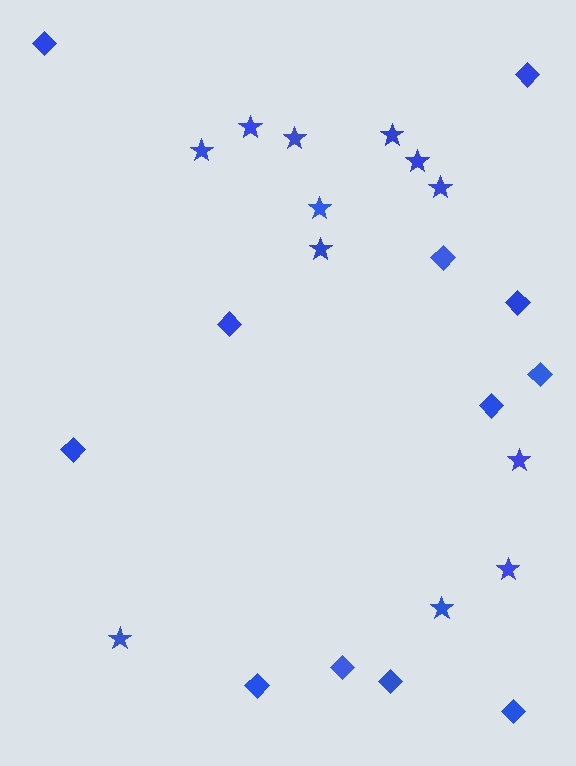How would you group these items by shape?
There are 2 groups: one group of stars (12) and one group of diamonds (12).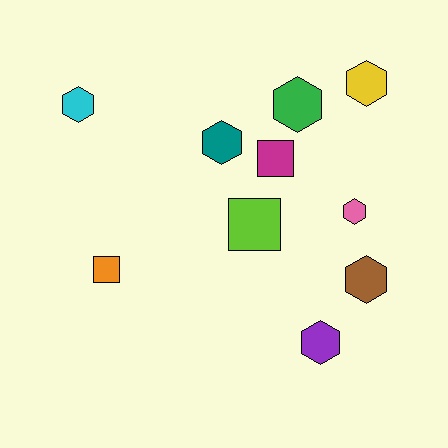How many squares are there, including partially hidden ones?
There are 3 squares.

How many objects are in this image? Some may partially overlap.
There are 10 objects.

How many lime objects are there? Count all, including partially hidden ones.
There is 1 lime object.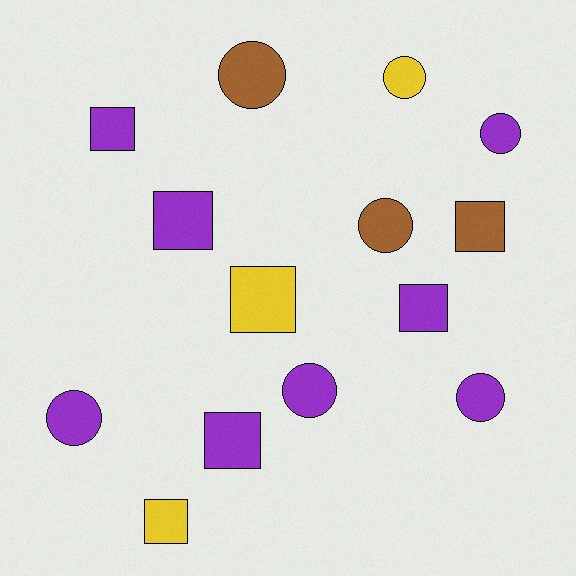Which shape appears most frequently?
Square, with 7 objects.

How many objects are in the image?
There are 14 objects.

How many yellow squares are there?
There are 2 yellow squares.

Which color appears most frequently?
Purple, with 8 objects.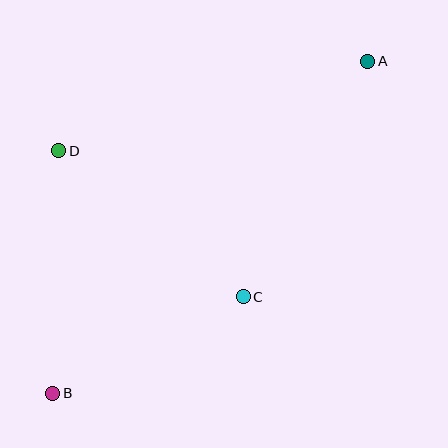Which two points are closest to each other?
Points B and C are closest to each other.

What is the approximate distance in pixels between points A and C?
The distance between A and C is approximately 266 pixels.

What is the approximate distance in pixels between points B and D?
The distance between B and D is approximately 242 pixels.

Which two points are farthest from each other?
Points A and B are farthest from each other.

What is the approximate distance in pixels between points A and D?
The distance between A and D is approximately 322 pixels.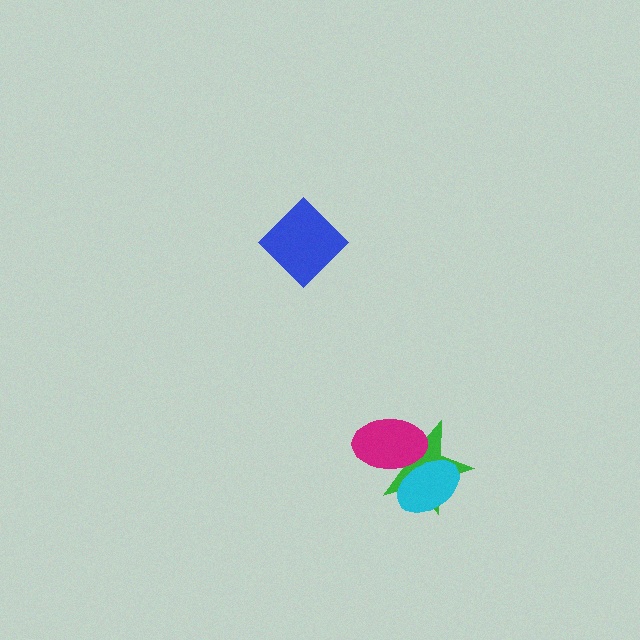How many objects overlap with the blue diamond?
0 objects overlap with the blue diamond.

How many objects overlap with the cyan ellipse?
2 objects overlap with the cyan ellipse.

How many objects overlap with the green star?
2 objects overlap with the green star.